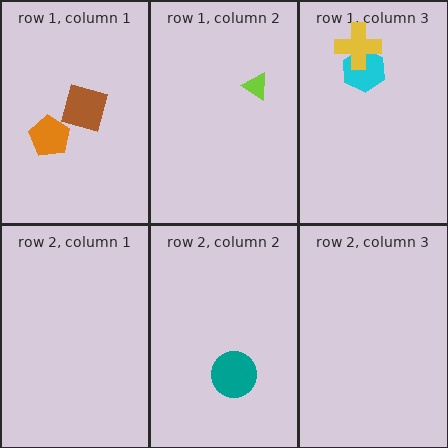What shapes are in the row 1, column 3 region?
The cyan hexagon, the yellow cross.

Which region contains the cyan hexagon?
The row 1, column 3 region.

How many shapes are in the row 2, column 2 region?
1.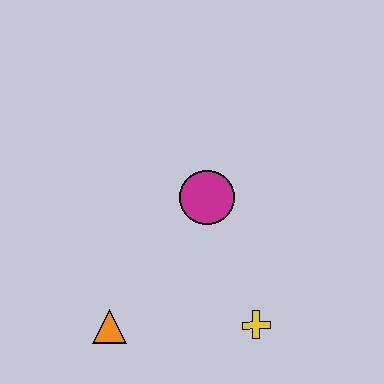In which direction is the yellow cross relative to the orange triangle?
The yellow cross is to the right of the orange triangle.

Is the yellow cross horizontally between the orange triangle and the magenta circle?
No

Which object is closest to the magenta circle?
The yellow cross is closest to the magenta circle.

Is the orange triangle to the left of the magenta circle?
Yes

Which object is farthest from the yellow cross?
The orange triangle is farthest from the yellow cross.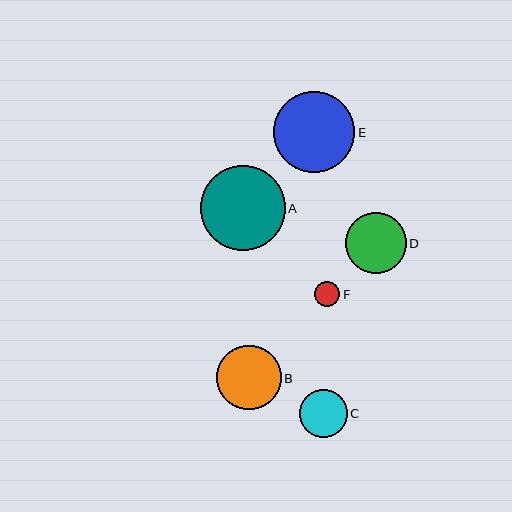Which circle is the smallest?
Circle F is the smallest with a size of approximately 25 pixels.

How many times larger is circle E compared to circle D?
Circle E is approximately 1.3 times the size of circle D.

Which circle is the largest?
Circle A is the largest with a size of approximately 85 pixels.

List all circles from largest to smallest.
From largest to smallest: A, E, B, D, C, F.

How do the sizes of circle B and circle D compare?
Circle B and circle D are approximately the same size.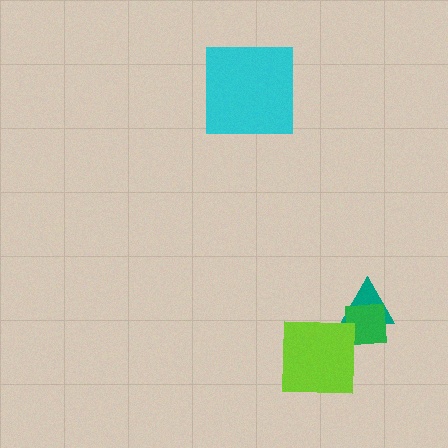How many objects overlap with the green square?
2 objects overlap with the green square.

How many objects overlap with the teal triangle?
2 objects overlap with the teal triangle.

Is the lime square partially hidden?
No, no other shape covers it.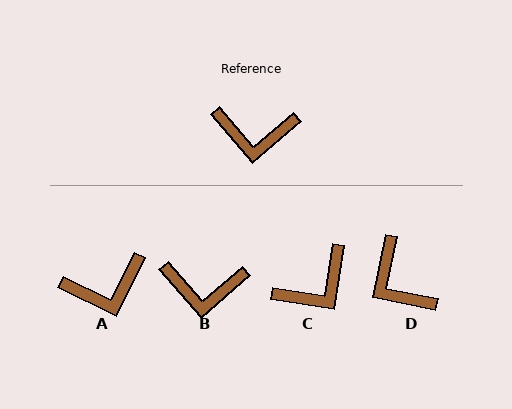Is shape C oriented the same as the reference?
No, it is off by about 41 degrees.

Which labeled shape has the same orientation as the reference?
B.